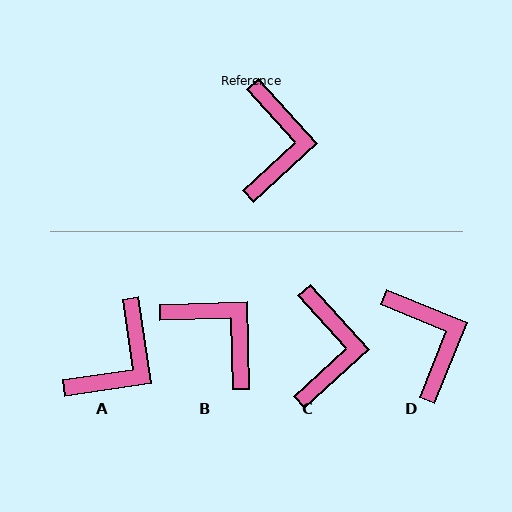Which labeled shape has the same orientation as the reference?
C.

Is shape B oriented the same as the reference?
No, it is off by about 49 degrees.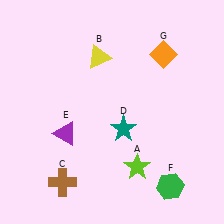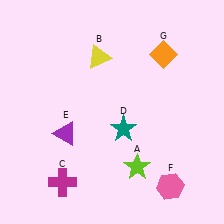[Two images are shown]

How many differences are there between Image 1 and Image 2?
There are 2 differences between the two images.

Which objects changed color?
C changed from brown to magenta. F changed from green to pink.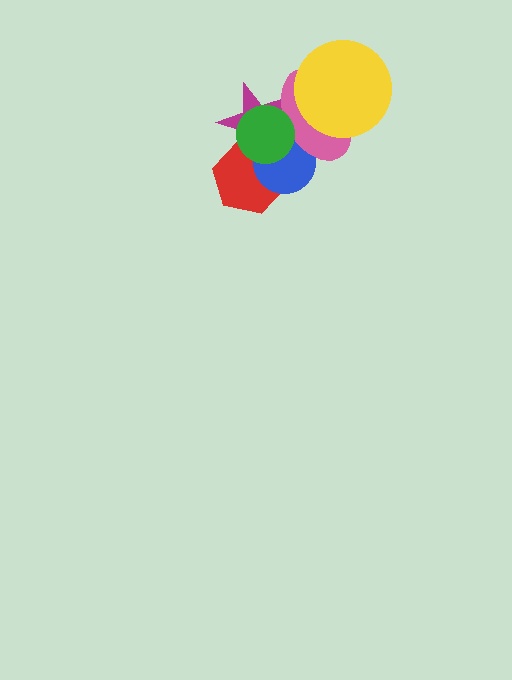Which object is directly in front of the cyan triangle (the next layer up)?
The red hexagon is directly in front of the cyan triangle.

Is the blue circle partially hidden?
Yes, it is partially covered by another shape.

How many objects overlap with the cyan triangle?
5 objects overlap with the cyan triangle.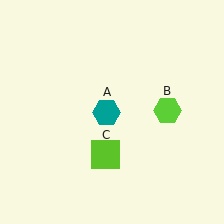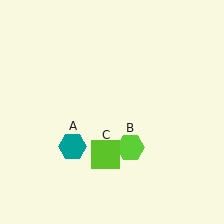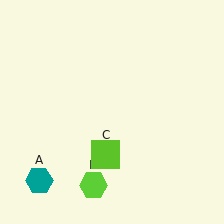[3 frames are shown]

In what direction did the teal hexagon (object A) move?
The teal hexagon (object A) moved down and to the left.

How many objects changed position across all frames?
2 objects changed position: teal hexagon (object A), lime hexagon (object B).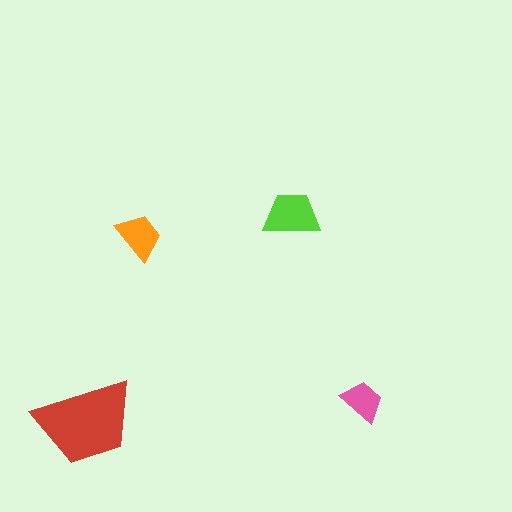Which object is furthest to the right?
The pink trapezoid is rightmost.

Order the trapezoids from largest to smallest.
the red one, the lime one, the orange one, the pink one.